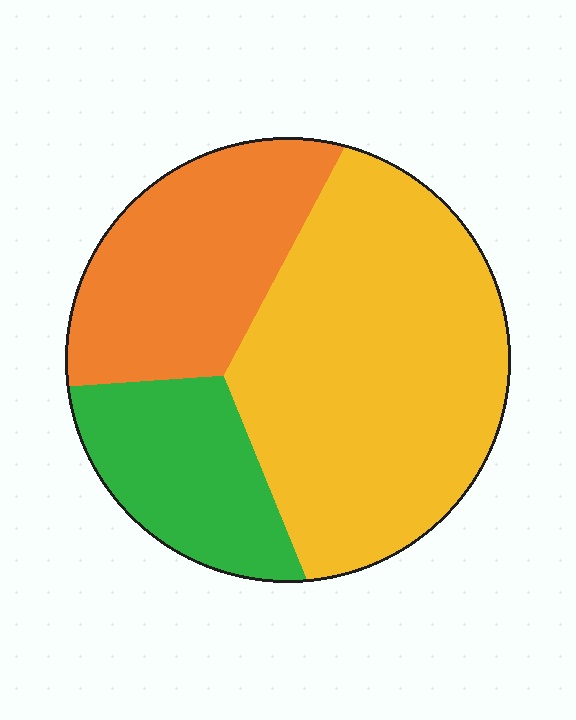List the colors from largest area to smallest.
From largest to smallest: yellow, orange, green.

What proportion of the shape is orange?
Orange takes up about one quarter (1/4) of the shape.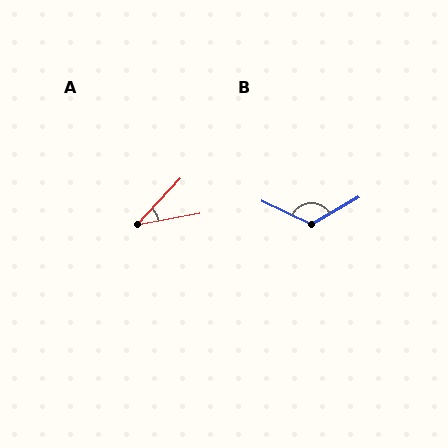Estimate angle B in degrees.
Approximately 124 degrees.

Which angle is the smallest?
A, at approximately 37 degrees.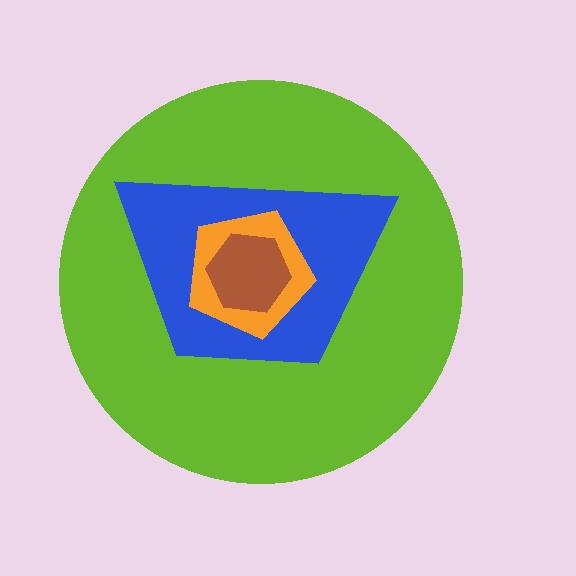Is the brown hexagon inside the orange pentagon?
Yes.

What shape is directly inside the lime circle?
The blue trapezoid.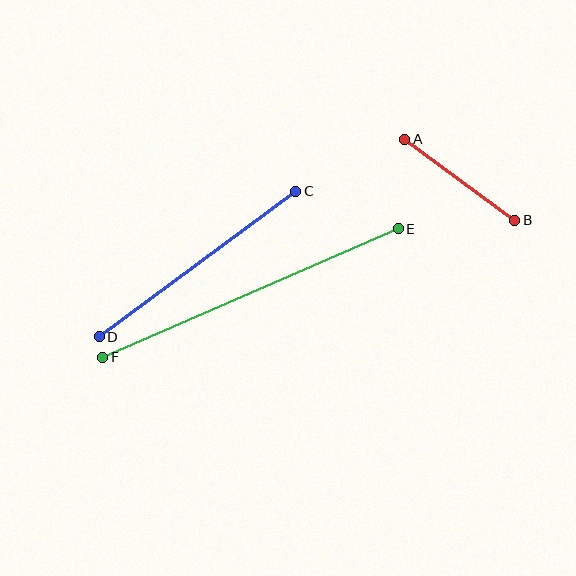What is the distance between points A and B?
The distance is approximately 136 pixels.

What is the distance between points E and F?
The distance is approximately 322 pixels.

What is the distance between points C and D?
The distance is approximately 245 pixels.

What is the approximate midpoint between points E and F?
The midpoint is at approximately (251, 293) pixels.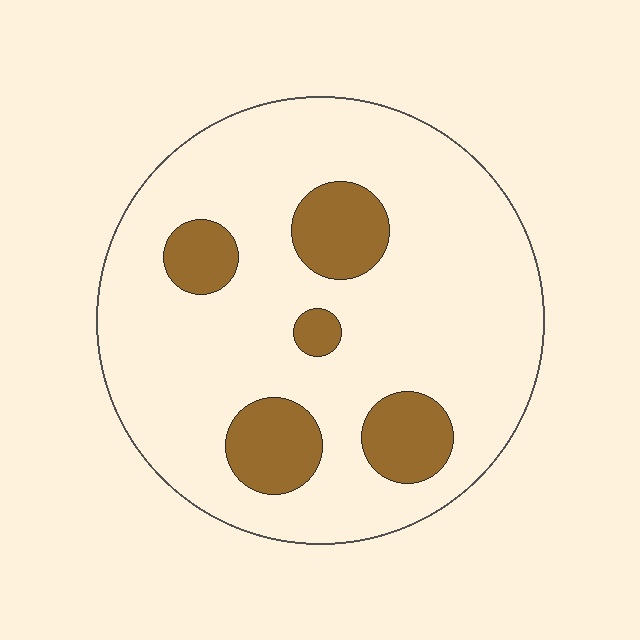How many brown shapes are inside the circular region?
5.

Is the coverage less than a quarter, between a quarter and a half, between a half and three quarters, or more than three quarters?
Less than a quarter.